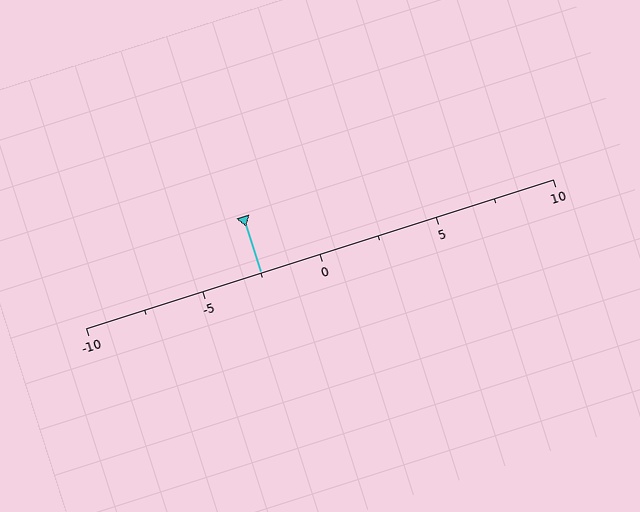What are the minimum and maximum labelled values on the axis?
The axis runs from -10 to 10.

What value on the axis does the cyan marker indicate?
The marker indicates approximately -2.5.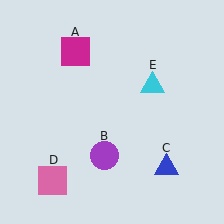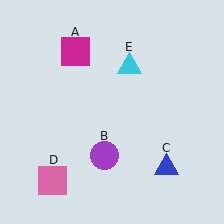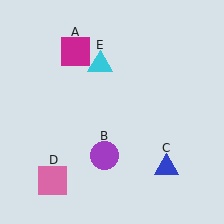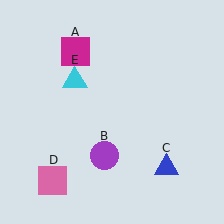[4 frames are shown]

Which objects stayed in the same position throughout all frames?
Magenta square (object A) and purple circle (object B) and blue triangle (object C) and pink square (object D) remained stationary.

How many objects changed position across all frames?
1 object changed position: cyan triangle (object E).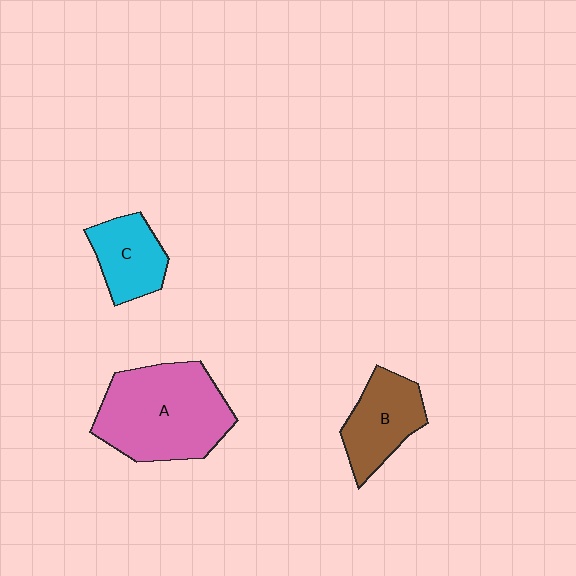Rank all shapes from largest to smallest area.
From largest to smallest: A (pink), B (brown), C (cyan).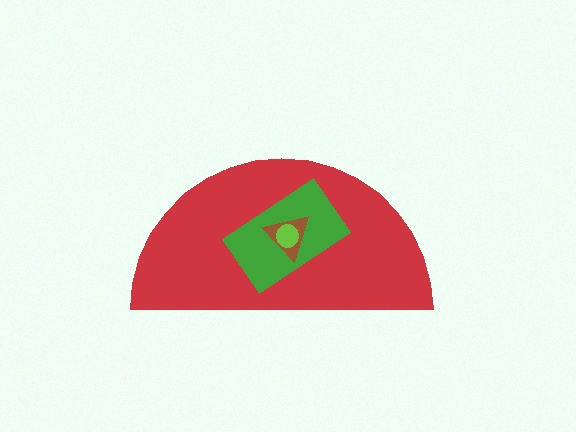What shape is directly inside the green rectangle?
The brown triangle.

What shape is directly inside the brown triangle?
The lime circle.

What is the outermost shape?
The red semicircle.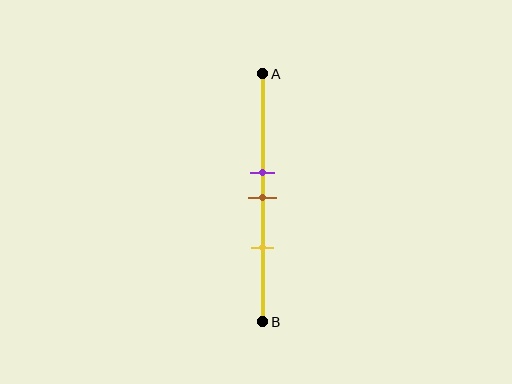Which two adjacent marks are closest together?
The purple and brown marks are the closest adjacent pair.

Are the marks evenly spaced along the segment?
Yes, the marks are approximately evenly spaced.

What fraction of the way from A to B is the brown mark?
The brown mark is approximately 50% (0.5) of the way from A to B.